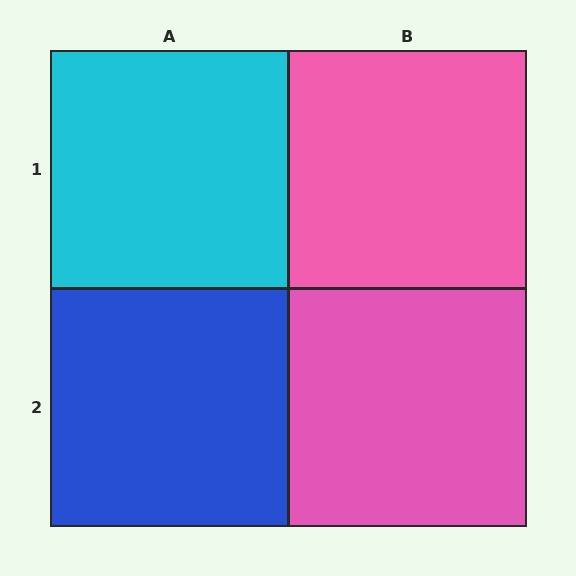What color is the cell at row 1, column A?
Cyan.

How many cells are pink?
2 cells are pink.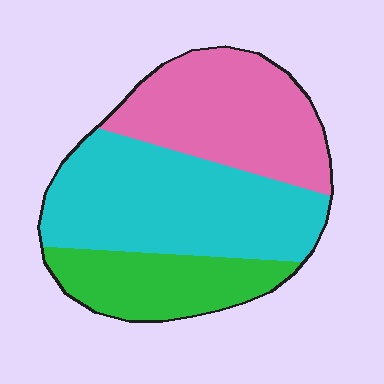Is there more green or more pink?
Pink.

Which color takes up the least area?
Green, at roughly 20%.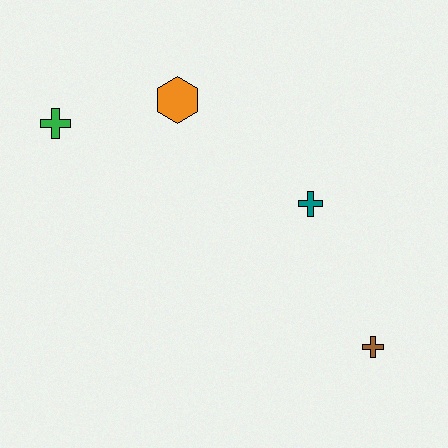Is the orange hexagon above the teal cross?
Yes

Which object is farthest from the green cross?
The brown cross is farthest from the green cross.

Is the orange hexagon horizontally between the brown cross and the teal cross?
No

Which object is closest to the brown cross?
The teal cross is closest to the brown cross.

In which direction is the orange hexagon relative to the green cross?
The orange hexagon is to the right of the green cross.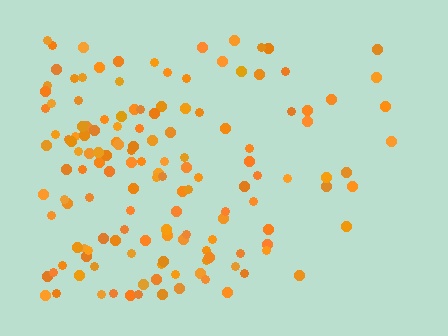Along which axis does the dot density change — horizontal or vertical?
Horizontal.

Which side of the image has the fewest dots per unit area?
The right.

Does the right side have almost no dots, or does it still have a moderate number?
Still a moderate number, just noticeably fewer than the left.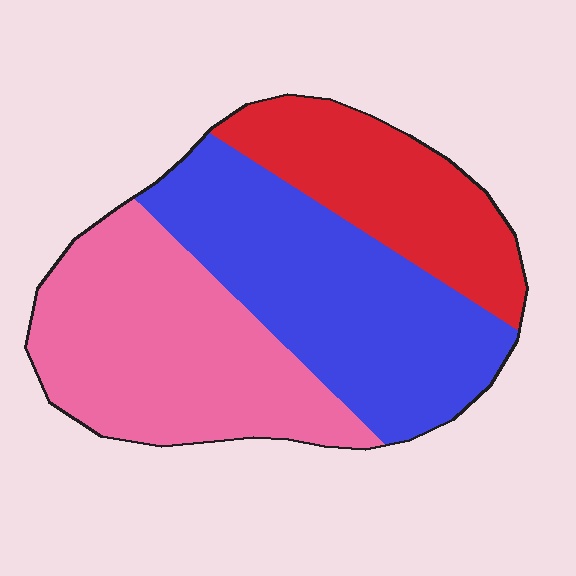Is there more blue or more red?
Blue.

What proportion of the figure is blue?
Blue covers roughly 40% of the figure.